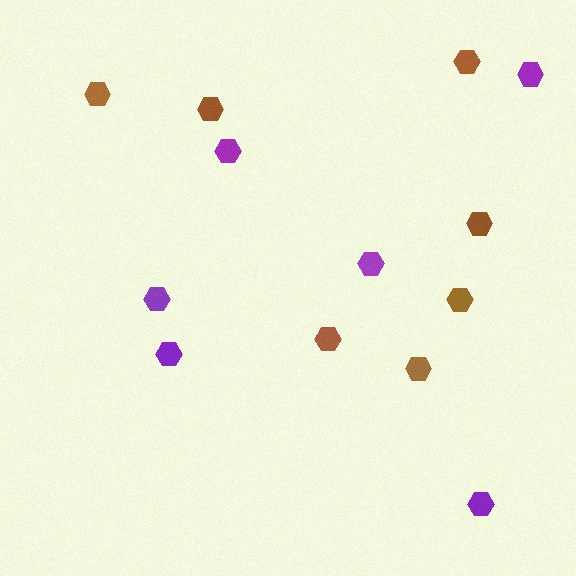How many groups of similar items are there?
There are 2 groups: one group of purple hexagons (6) and one group of brown hexagons (7).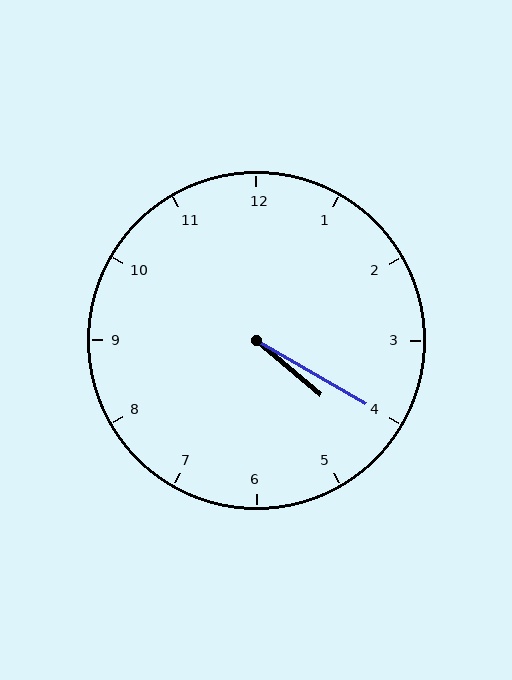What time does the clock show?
4:20.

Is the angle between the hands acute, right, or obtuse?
It is acute.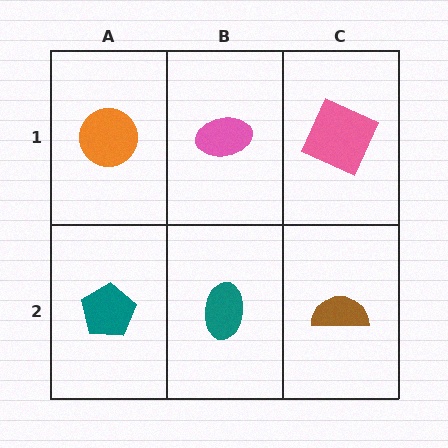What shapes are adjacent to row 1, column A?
A teal pentagon (row 2, column A), a pink ellipse (row 1, column B).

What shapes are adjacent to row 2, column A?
An orange circle (row 1, column A), a teal ellipse (row 2, column B).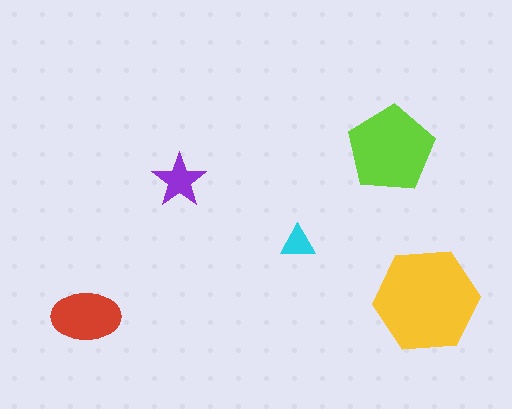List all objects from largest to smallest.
The yellow hexagon, the lime pentagon, the red ellipse, the purple star, the cyan triangle.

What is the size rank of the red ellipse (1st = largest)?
3rd.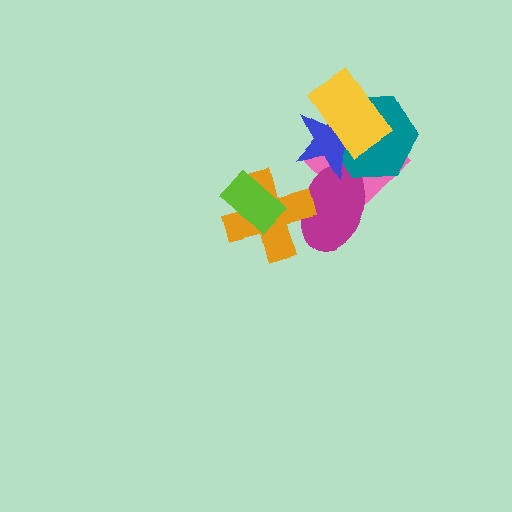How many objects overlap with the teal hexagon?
4 objects overlap with the teal hexagon.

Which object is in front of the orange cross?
The lime rectangle is in front of the orange cross.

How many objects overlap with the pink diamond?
4 objects overlap with the pink diamond.